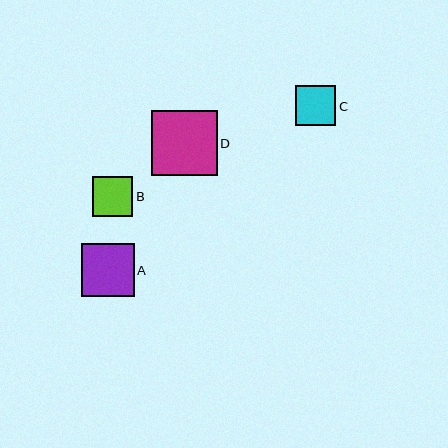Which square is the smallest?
Square C is the smallest with a size of approximately 40 pixels.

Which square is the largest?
Square D is the largest with a size of approximately 66 pixels.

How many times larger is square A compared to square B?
Square A is approximately 1.3 times the size of square B.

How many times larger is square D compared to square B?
Square D is approximately 1.6 times the size of square B.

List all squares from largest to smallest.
From largest to smallest: D, A, B, C.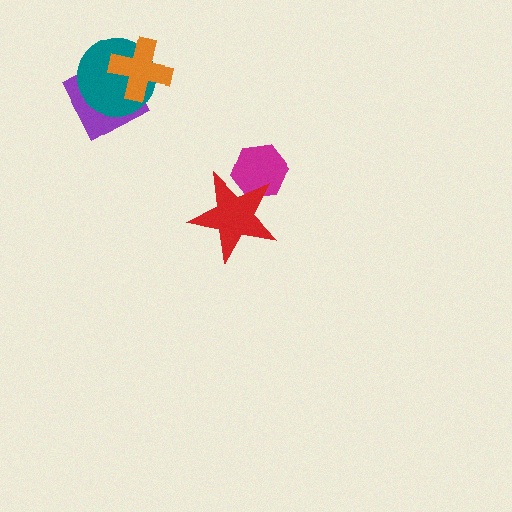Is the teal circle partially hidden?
Yes, it is partially covered by another shape.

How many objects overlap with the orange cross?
2 objects overlap with the orange cross.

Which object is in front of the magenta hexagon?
The red star is in front of the magenta hexagon.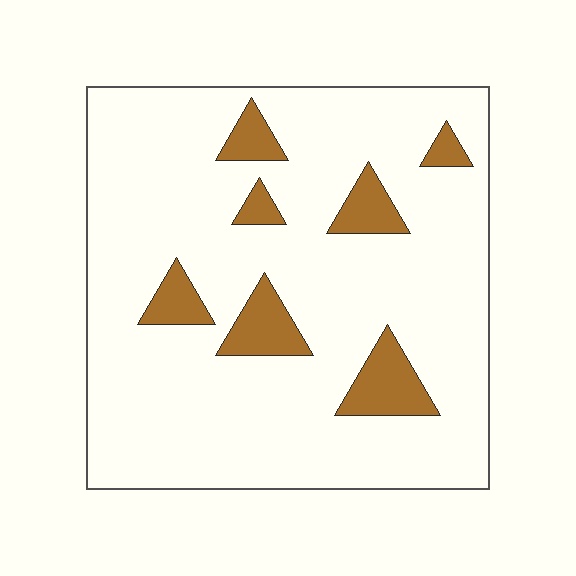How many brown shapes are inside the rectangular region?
7.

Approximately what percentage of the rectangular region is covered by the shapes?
Approximately 10%.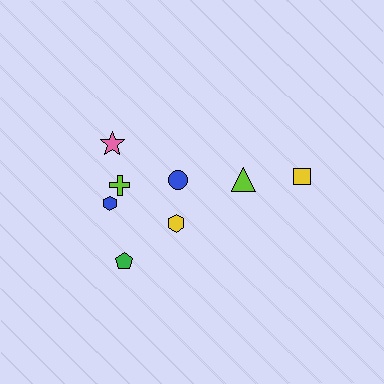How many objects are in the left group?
There are 5 objects.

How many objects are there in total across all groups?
There are 8 objects.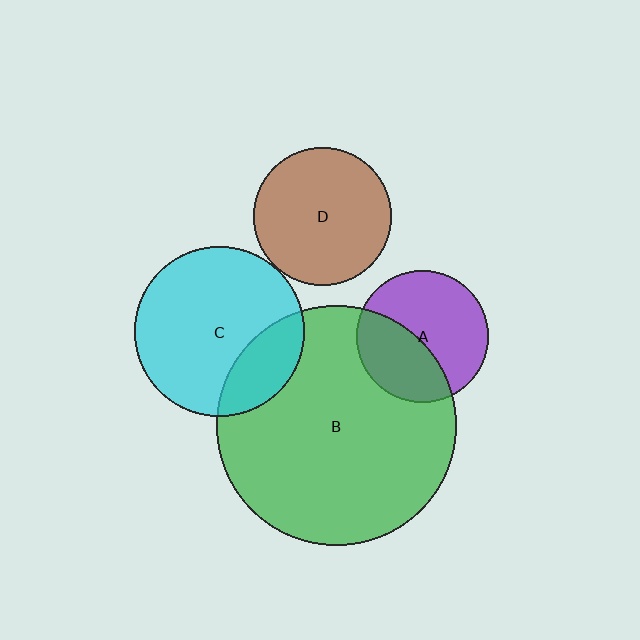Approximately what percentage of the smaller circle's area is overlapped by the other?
Approximately 40%.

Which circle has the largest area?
Circle B (green).